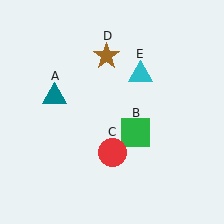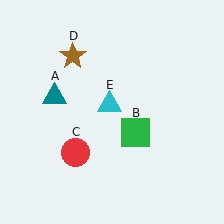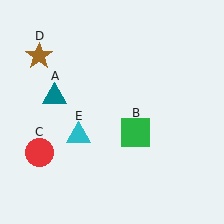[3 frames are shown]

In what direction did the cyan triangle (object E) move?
The cyan triangle (object E) moved down and to the left.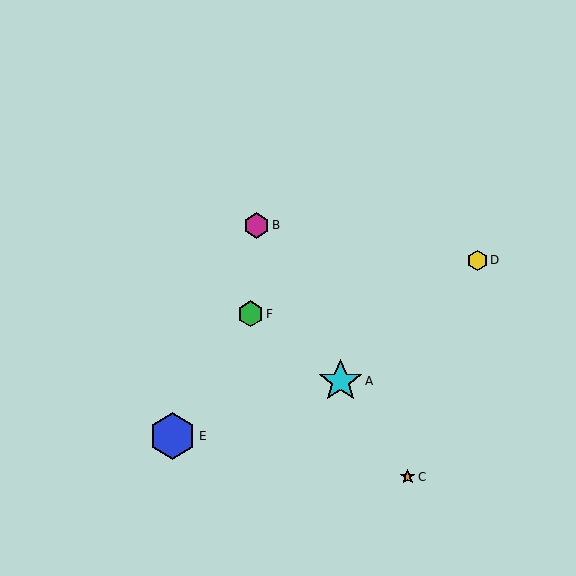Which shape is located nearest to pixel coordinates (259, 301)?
The green hexagon (labeled F) at (251, 314) is nearest to that location.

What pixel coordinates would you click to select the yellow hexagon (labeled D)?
Click at (477, 260) to select the yellow hexagon D.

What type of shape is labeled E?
Shape E is a blue hexagon.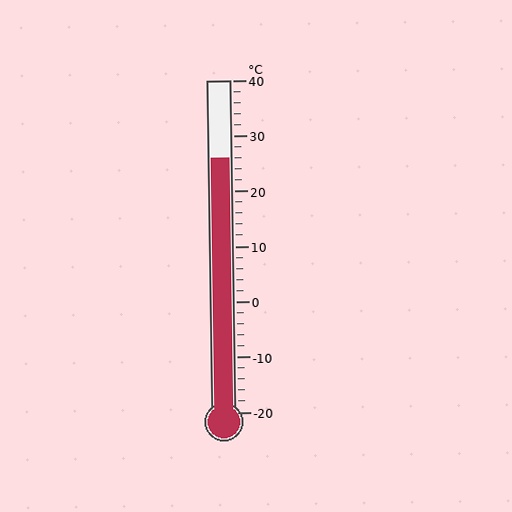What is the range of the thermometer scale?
The thermometer scale ranges from -20°C to 40°C.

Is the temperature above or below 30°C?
The temperature is below 30°C.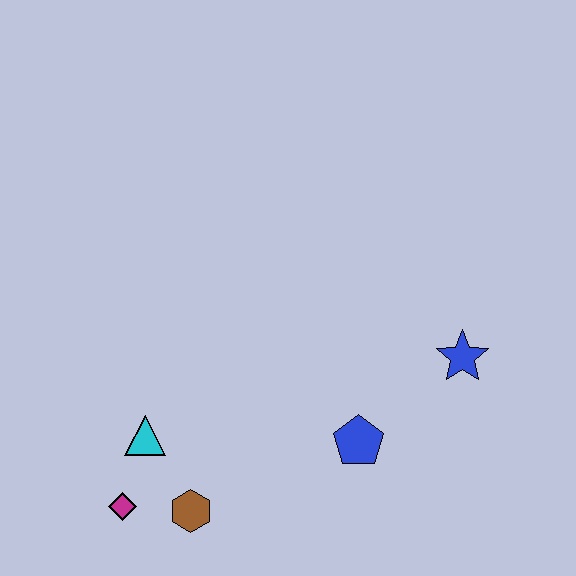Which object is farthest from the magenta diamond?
The blue star is farthest from the magenta diamond.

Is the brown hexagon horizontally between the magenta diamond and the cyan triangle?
No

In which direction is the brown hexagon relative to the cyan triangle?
The brown hexagon is below the cyan triangle.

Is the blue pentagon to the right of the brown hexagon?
Yes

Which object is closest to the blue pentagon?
The blue star is closest to the blue pentagon.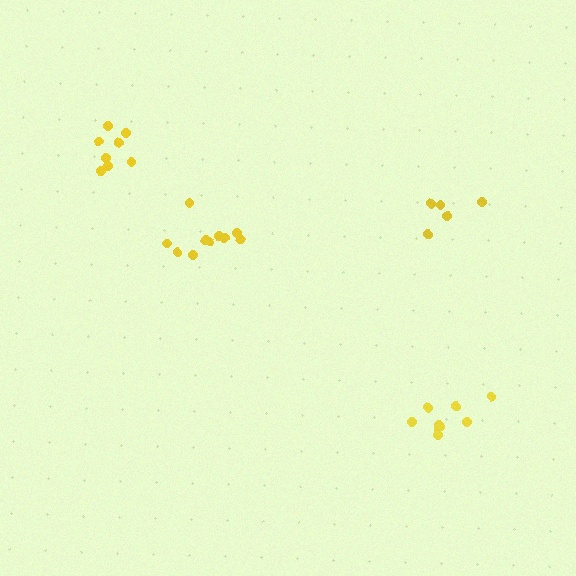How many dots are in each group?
Group 1: 9 dots, Group 2: 10 dots, Group 3: 5 dots, Group 4: 8 dots (32 total).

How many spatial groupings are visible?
There are 4 spatial groupings.